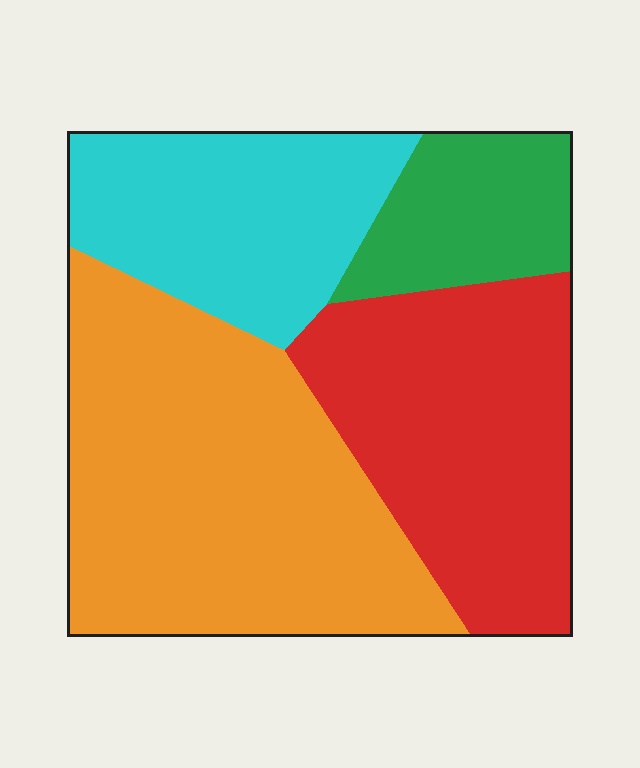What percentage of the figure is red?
Red covers 28% of the figure.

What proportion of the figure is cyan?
Cyan takes up between a sixth and a third of the figure.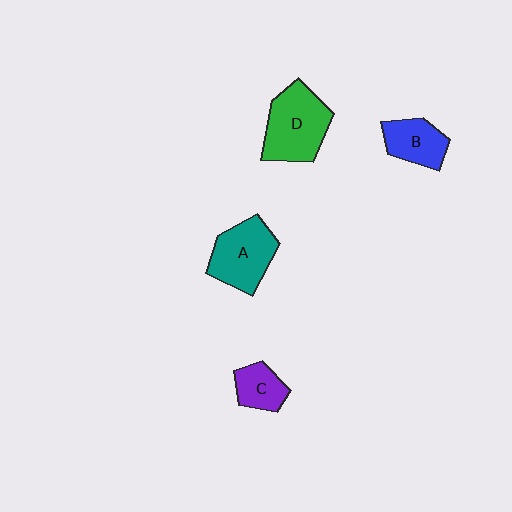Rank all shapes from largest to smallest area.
From largest to smallest: D (green), A (teal), B (blue), C (purple).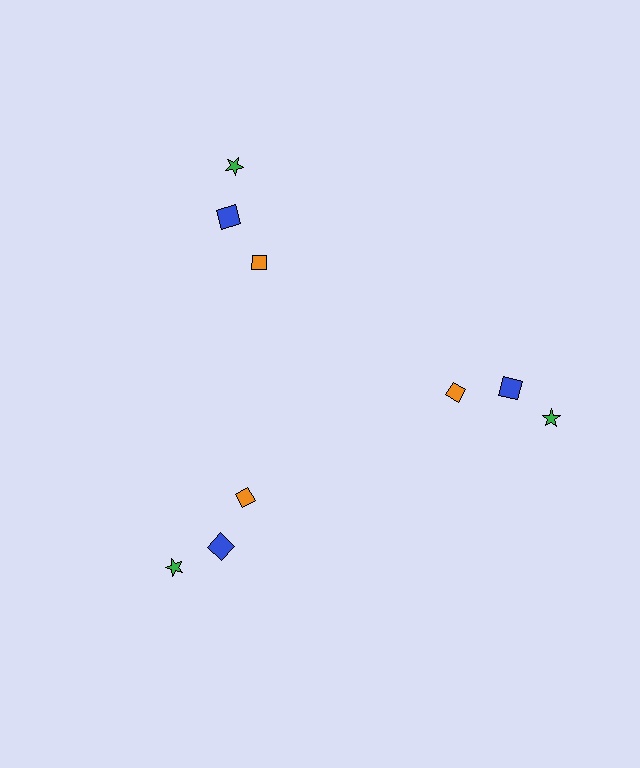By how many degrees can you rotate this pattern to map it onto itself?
The pattern maps onto itself every 120 degrees of rotation.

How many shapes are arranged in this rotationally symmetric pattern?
There are 9 shapes, arranged in 3 groups of 3.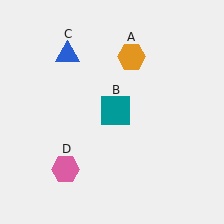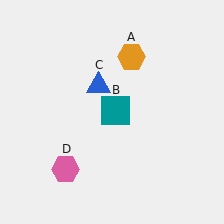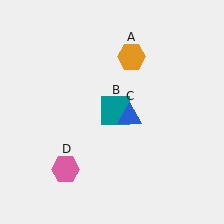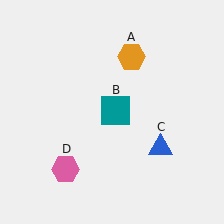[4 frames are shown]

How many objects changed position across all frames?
1 object changed position: blue triangle (object C).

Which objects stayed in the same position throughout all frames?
Orange hexagon (object A) and teal square (object B) and pink hexagon (object D) remained stationary.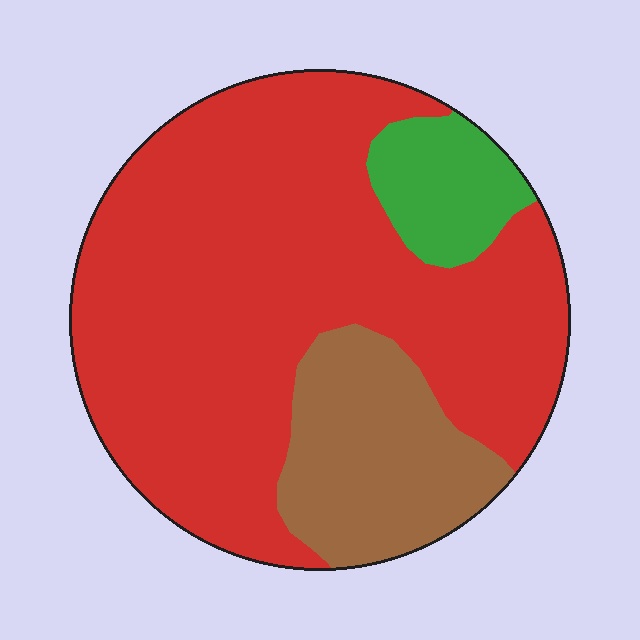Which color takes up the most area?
Red, at roughly 70%.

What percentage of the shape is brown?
Brown covers about 20% of the shape.